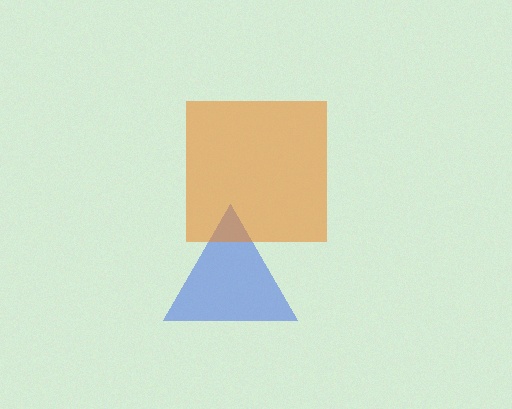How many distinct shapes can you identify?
There are 2 distinct shapes: a blue triangle, an orange square.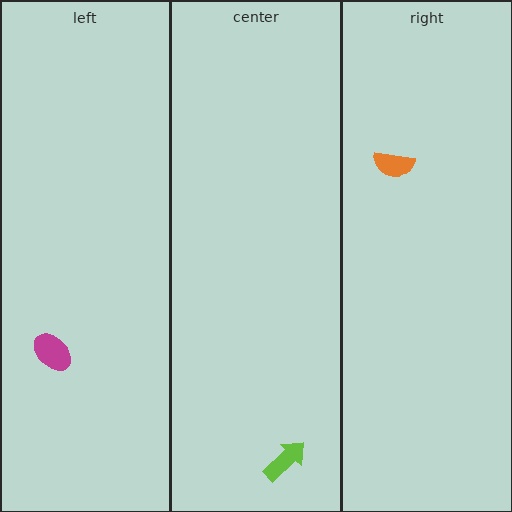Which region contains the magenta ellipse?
The left region.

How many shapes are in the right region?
1.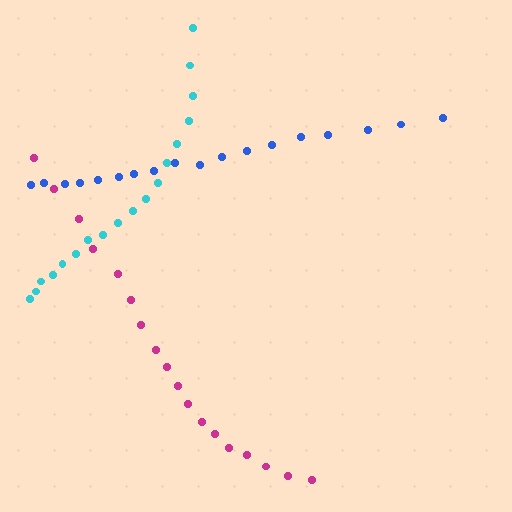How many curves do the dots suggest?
There are 3 distinct paths.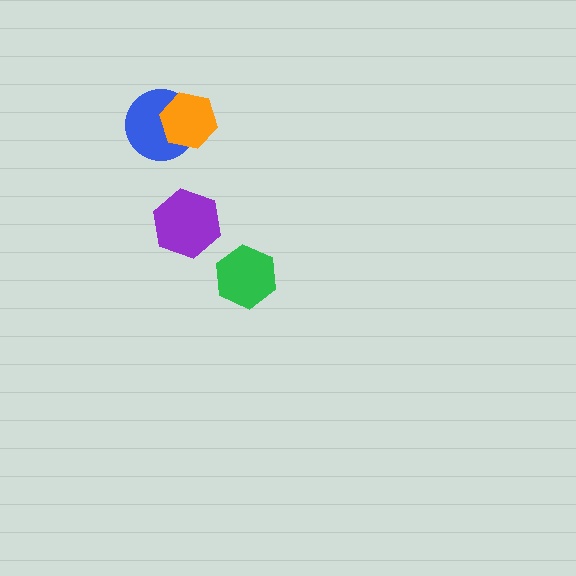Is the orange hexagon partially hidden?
No, no other shape covers it.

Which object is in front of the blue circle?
The orange hexagon is in front of the blue circle.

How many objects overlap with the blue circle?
1 object overlaps with the blue circle.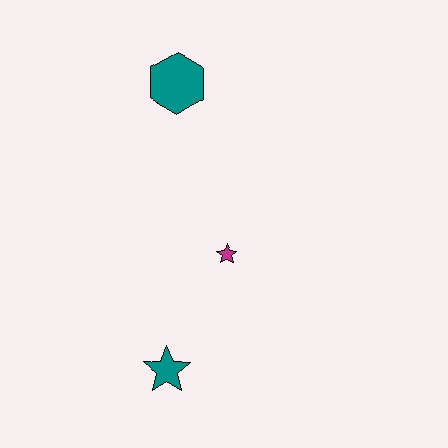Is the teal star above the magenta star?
No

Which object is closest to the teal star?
The magenta star is closest to the teal star.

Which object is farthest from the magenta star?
The teal hexagon is farthest from the magenta star.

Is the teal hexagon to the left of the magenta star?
Yes